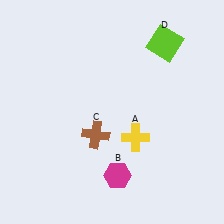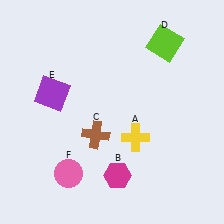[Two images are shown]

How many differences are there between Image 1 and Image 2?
There are 2 differences between the two images.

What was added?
A purple square (E), a pink circle (F) were added in Image 2.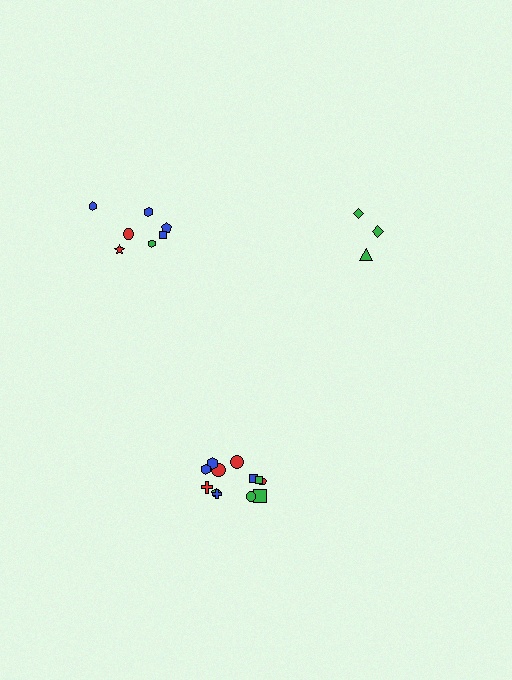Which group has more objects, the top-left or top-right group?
The top-left group.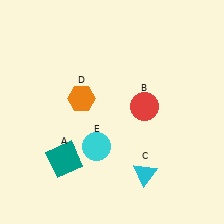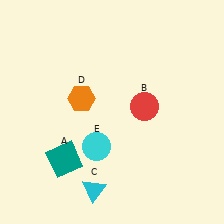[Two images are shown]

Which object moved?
The cyan triangle (C) moved left.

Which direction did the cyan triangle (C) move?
The cyan triangle (C) moved left.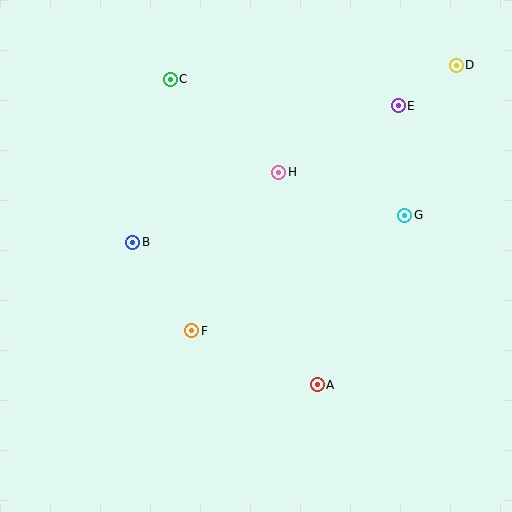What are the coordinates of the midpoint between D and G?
The midpoint between D and G is at (431, 140).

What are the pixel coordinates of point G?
Point G is at (405, 215).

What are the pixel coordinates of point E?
Point E is at (398, 106).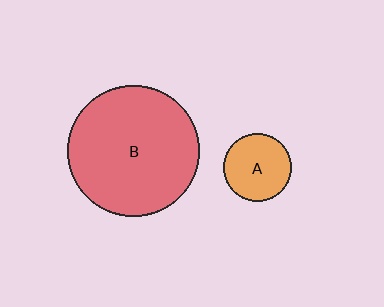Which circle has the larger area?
Circle B (red).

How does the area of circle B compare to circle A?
Approximately 3.7 times.